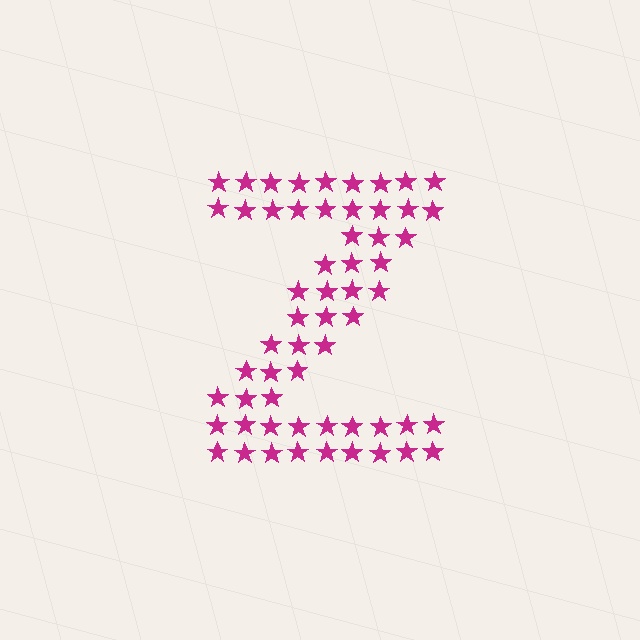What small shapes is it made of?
It is made of small stars.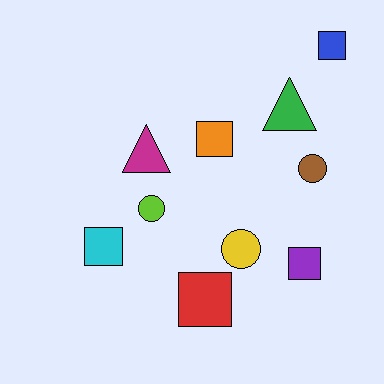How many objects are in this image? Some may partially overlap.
There are 10 objects.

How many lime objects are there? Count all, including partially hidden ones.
There is 1 lime object.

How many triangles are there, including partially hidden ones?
There are 2 triangles.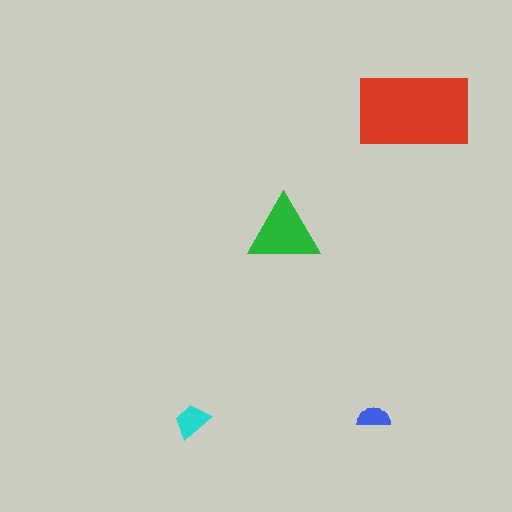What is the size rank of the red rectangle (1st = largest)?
1st.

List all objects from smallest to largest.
The blue semicircle, the cyan trapezoid, the green triangle, the red rectangle.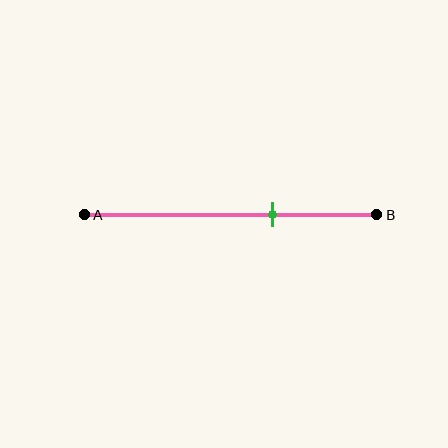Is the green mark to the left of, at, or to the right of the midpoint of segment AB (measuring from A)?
The green mark is to the right of the midpoint of segment AB.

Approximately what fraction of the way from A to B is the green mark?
The green mark is approximately 65% of the way from A to B.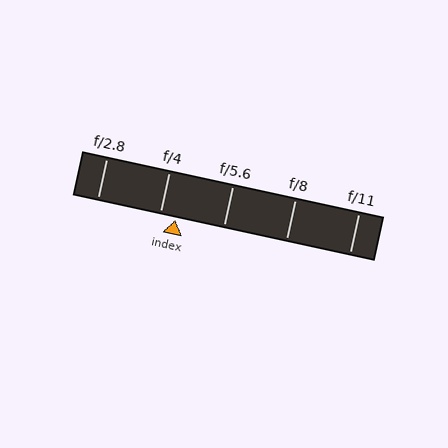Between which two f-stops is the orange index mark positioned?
The index mark is between f/4 and f/5.6.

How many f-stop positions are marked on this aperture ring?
There are 5 f-stop positions marked.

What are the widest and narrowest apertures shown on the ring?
The widest aperture shown is f/2.8 and the narrowest is f/11.